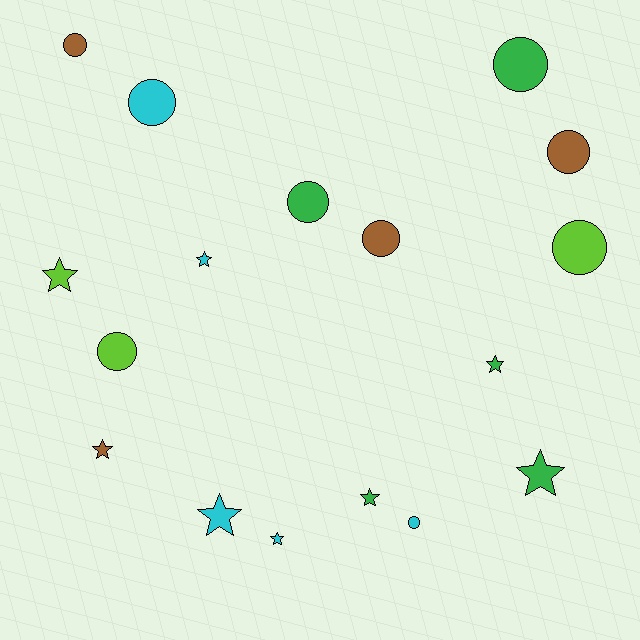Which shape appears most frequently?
Circle, with 9 objects.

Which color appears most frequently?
Green, with 5 objects.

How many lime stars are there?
There is 1 lime star.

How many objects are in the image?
There are 17 objects.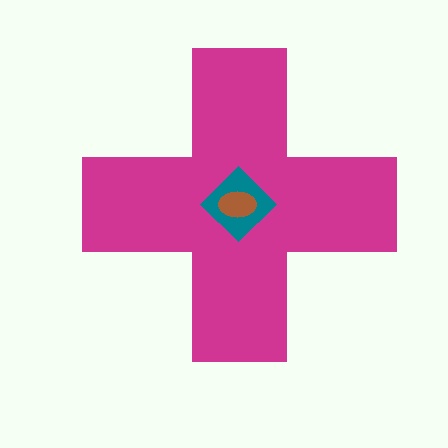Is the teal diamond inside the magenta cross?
Yes.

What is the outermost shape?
The magenta cross.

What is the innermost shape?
The brown ellipse.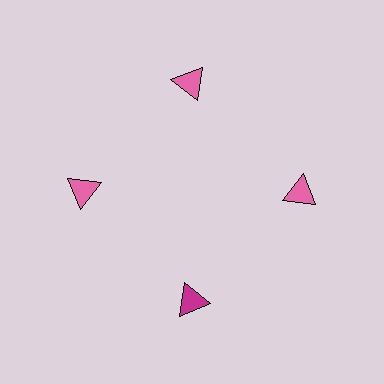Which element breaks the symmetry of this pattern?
The magenta triangle at roughly the 6 o'clock position breaks the symmetry. All other shapes are pink triangles.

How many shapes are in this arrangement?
There are 4 shapes arranged in a ring pattern.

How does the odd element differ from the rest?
It has a different color: magenta instead of pink.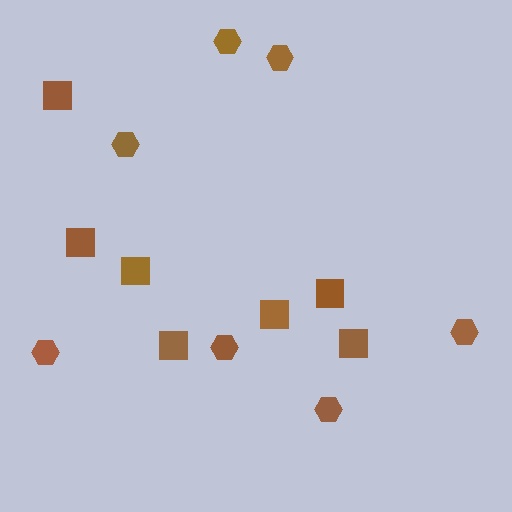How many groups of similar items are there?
There are 2 groups: one group of hexagons (7) and one group of squares (7).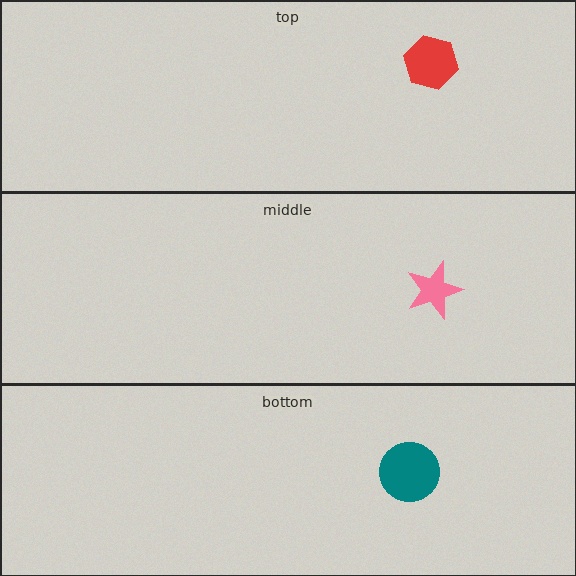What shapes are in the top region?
The red hexagon.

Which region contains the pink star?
The middle region.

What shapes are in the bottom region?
The teal circle.